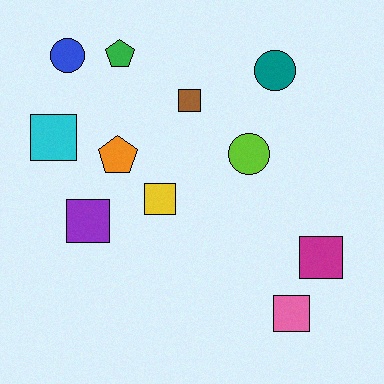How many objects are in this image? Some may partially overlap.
There are 11 objects.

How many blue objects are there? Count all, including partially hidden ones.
There is 1 blue object.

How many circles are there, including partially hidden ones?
There are 3 circles.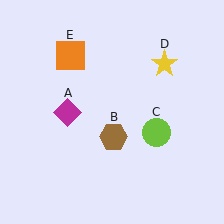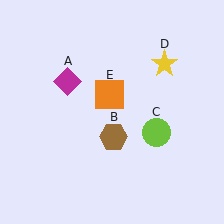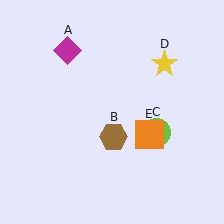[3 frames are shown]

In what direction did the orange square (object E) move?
The orange square (object E) moved down and to the right.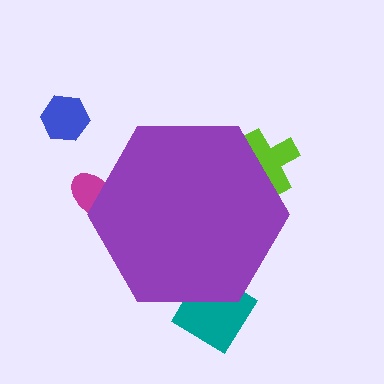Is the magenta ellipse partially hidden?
Yes, the magenta ellipse is partially hidden behind the purple hexagon.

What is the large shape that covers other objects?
A purple hexagon.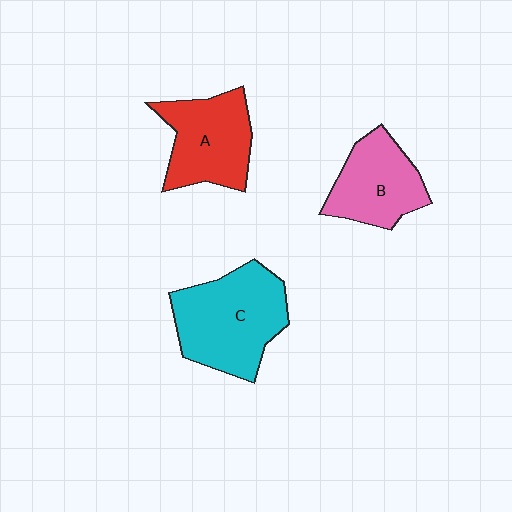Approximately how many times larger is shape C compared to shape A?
Approximately 1.3 times.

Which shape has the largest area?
Shape C (cyan).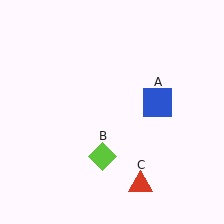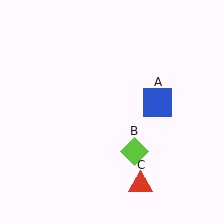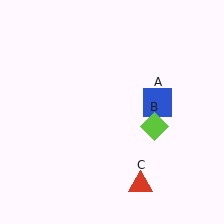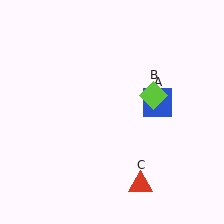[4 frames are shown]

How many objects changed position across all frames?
1 object changed position: lime diamond (object B).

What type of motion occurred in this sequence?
The lime diamond (object B) rotated counterclockwise around the center of the scene.